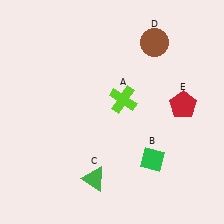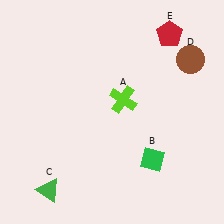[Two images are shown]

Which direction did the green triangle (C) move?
The green triangle (C) moved left.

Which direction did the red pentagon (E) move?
The red pentagon (E) moved up.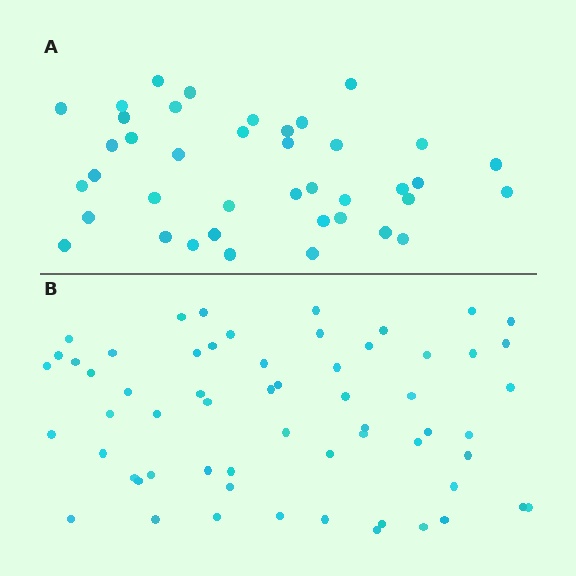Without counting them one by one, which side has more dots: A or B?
Region B (the bottom region) has more dots.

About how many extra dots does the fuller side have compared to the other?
Region B has approximately 20 more dots than region A.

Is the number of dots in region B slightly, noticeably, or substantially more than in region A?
Region B has substantially more. The ratio is roughly 1.5 to 1.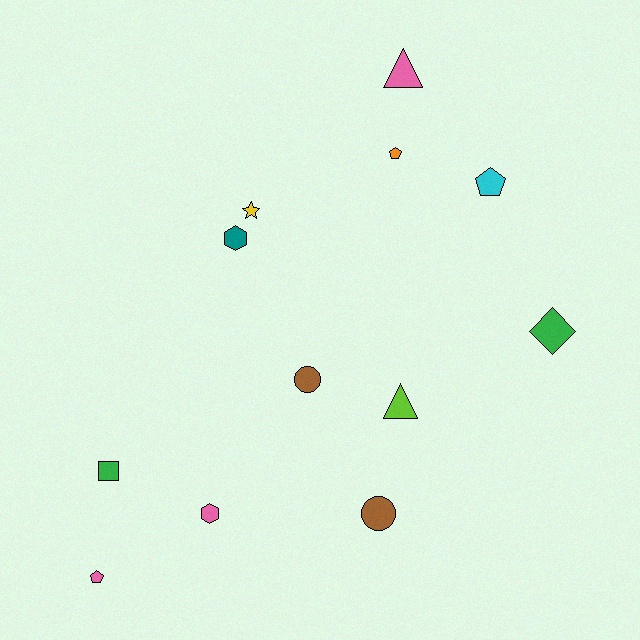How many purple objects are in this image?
There are no purple objects.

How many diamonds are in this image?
There is 1 diamond.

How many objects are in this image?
There are 12 objects.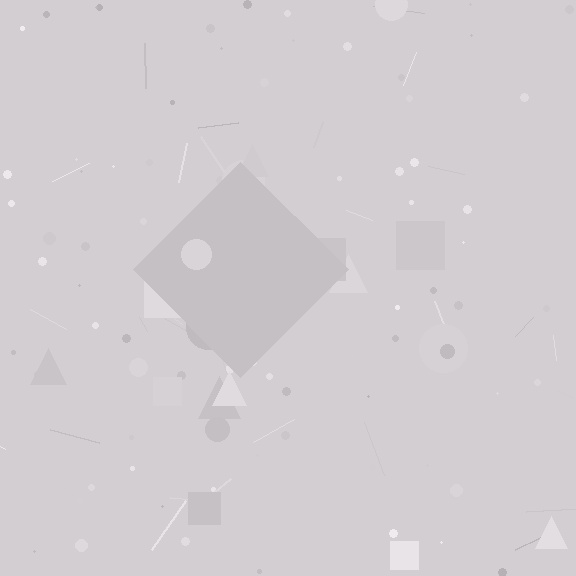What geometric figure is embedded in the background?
A diamond is embedded in the background.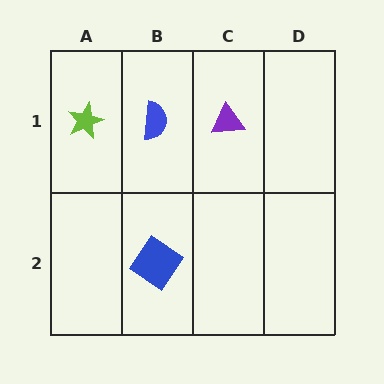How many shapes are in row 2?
1 shape.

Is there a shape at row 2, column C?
No, that cell is empty.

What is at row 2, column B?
A blue diamond.